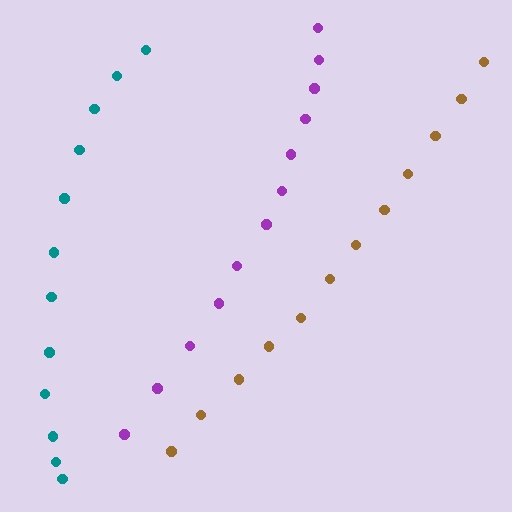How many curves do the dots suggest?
There are 3 distinct paths.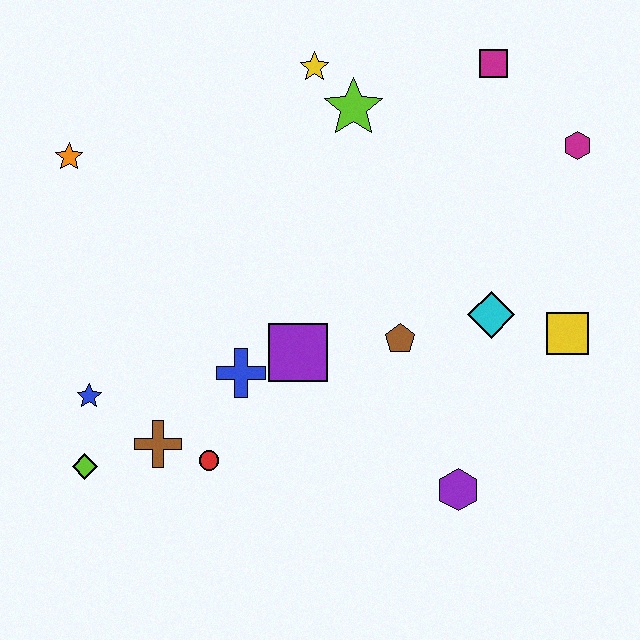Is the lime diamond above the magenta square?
No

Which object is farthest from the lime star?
The lime diamond is farthest from the lime star.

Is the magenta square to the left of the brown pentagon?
No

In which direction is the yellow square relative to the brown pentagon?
The yellow square is to the right of the brown pentagon.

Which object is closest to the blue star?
The lime diamond is closest to the blue star.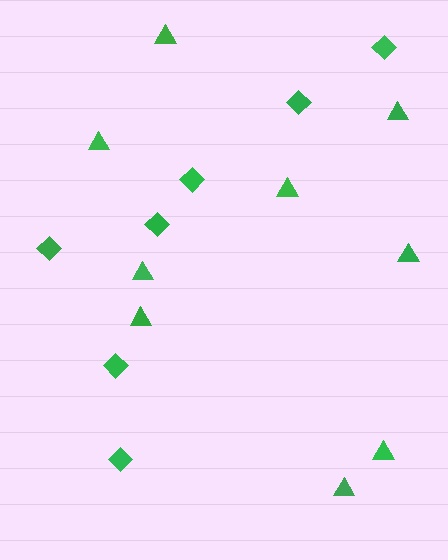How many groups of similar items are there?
There are 2 groups: one group of diamonds (7) and one group of triangles (9).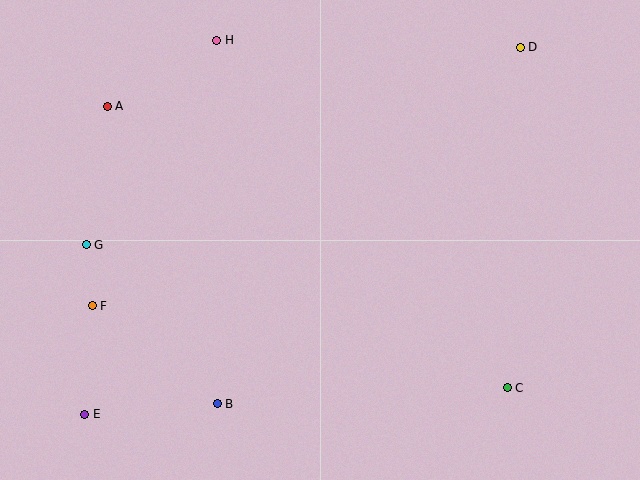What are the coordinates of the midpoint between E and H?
The midpoint between E and H is at (151, 227).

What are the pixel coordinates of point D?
Point D is at (520, 47).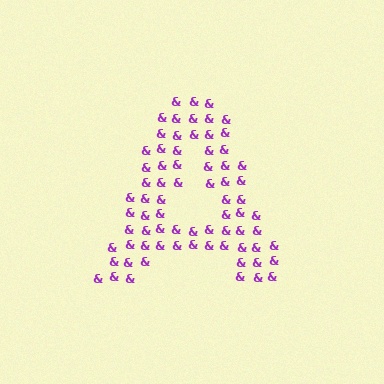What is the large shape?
The large shape is the letter A.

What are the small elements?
The small elements are ampersands.